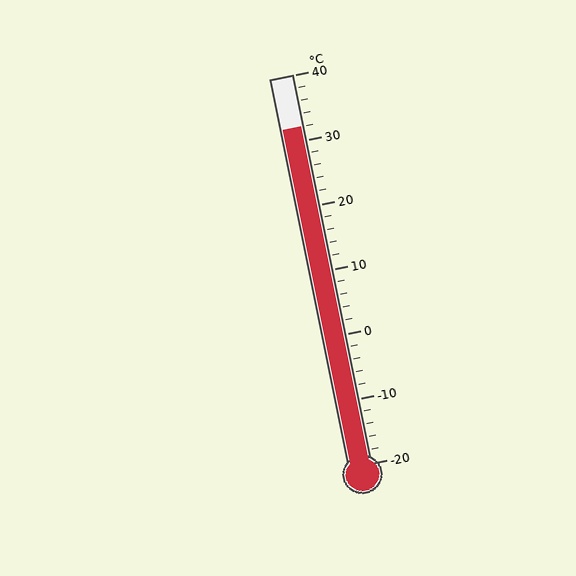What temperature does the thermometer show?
The thermometer shows approximately 32°C.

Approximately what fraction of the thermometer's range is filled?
The thermometer is filled to approximately 85% of its range.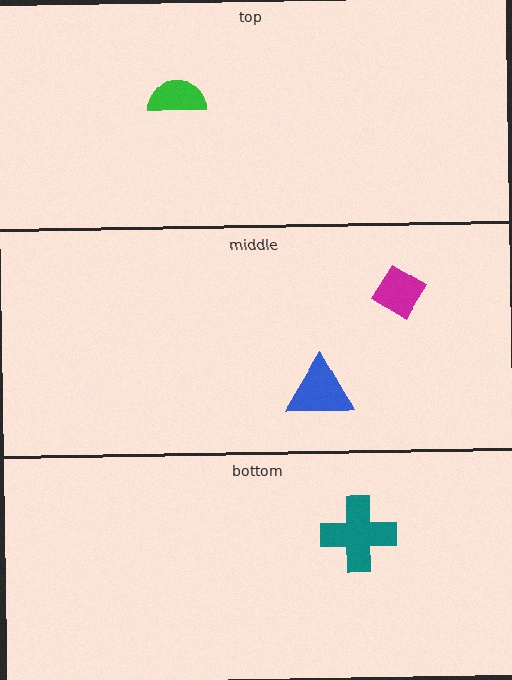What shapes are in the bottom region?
The teal cross.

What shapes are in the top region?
The green semicircle.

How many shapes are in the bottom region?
1.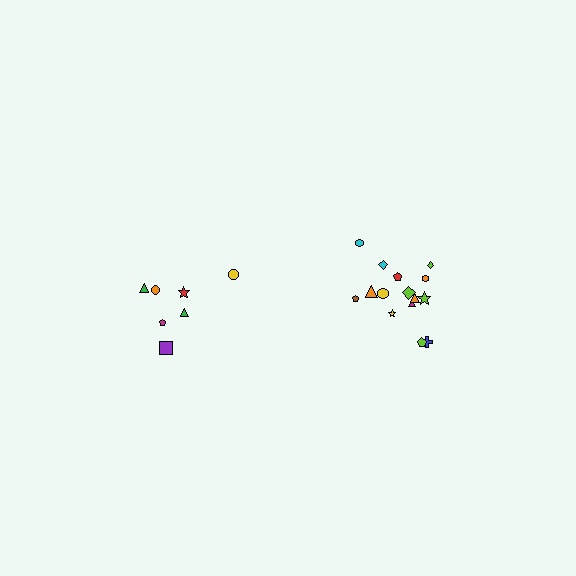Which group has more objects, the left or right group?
The right group.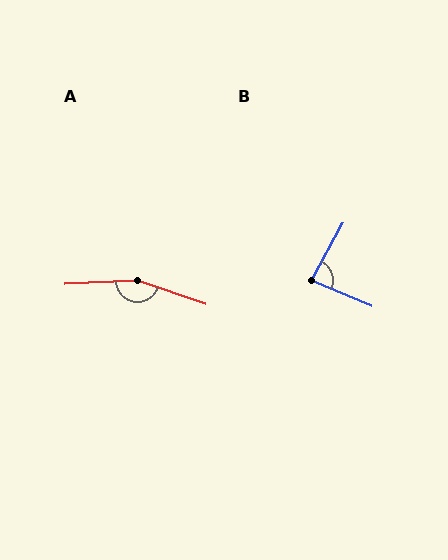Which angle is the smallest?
B, at approximately 84 degrees.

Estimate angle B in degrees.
Approximately 84 degrees.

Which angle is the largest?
A, at approximately 159 degrees.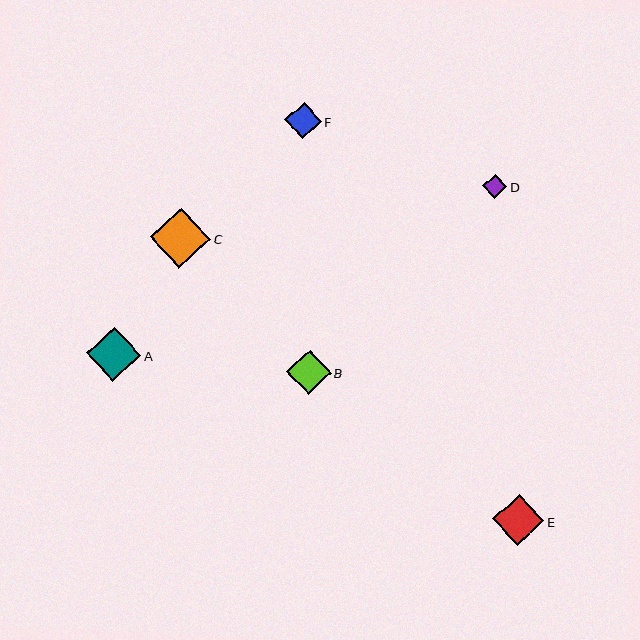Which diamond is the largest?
Diamond C is the largest with a size of approximately 61 pixels.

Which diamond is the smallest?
Diamond D is the smallest with a size of approximately 24 pixels.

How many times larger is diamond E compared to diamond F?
Diamond E is approximately 1.4 times the size of diamond F.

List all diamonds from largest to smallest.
From largest to smallest: C, A, E, B, F, D.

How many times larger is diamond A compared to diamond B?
Diamond A is approximately 1.2 times the size of diamond B.